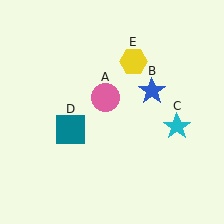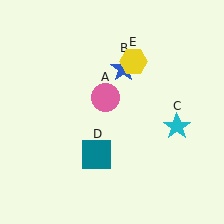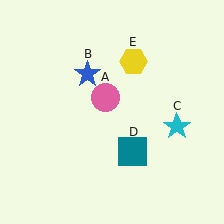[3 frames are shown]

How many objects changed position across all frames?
2 objects changed position: blue star (object B), teal square (object D).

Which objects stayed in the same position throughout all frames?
Pink circle (object A) and cyan star (object C) and yellow hexagon (object E) remained stationary.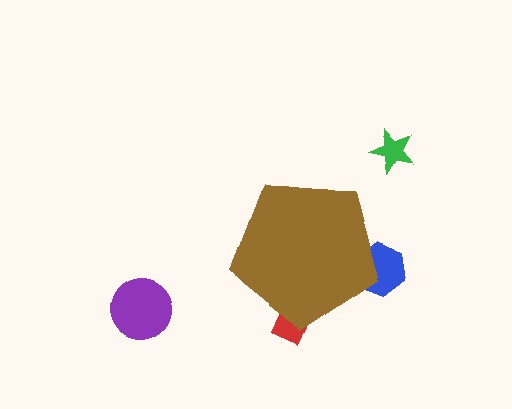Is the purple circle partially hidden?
No, the purple circle is fully visible.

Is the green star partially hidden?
No, the green star is fully visible.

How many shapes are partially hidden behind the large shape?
2 shapes are partially hidden.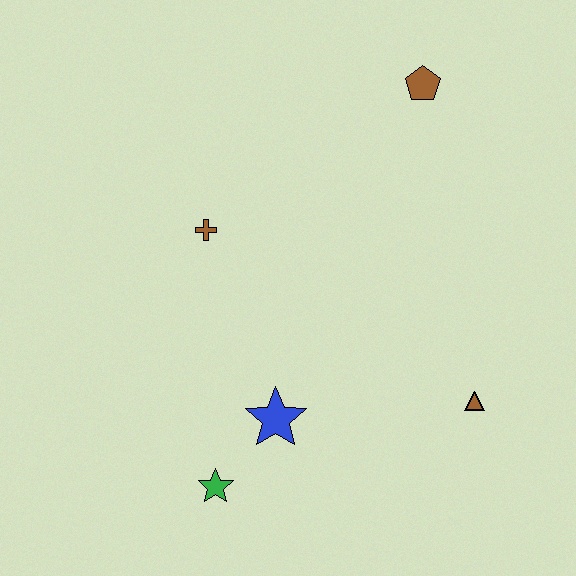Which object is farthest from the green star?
The brown pentagon is farthest from the green star.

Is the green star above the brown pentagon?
No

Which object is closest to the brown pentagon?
The brown cross is closest to the brown pentagon.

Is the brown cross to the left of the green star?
Yes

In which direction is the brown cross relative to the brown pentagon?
The brown cross is to the left of the brown pentagon.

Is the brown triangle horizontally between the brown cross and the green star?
No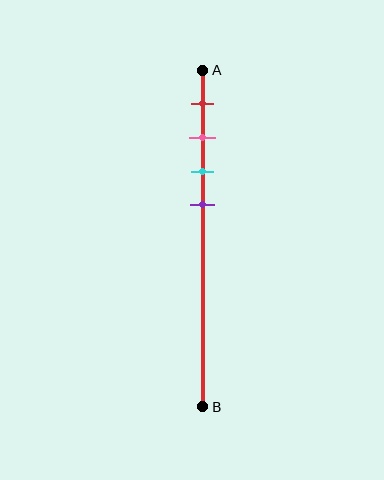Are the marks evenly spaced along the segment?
Yes, the marks are approximately evenly spaced.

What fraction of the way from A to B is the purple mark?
The purple mark is approximately 40% (0.4) of the way from A to B.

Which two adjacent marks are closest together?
The pink and cyan marks are the closest adjacent pair.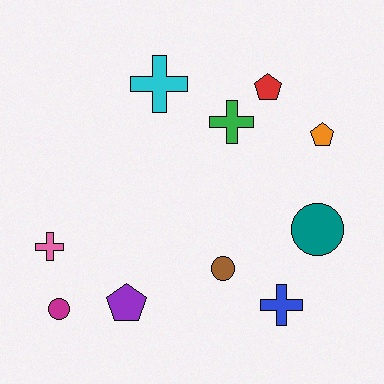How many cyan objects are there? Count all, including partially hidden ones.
There is 1 cyan object.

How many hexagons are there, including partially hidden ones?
There are no hexagons.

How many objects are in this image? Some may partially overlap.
There are 10 objects.